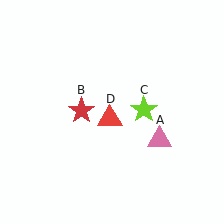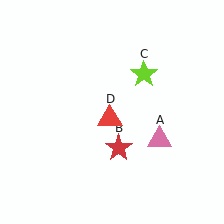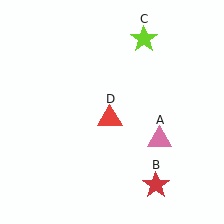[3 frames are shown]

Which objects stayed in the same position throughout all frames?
Pink triangle (object A) and red triangle (object D) remained stationary.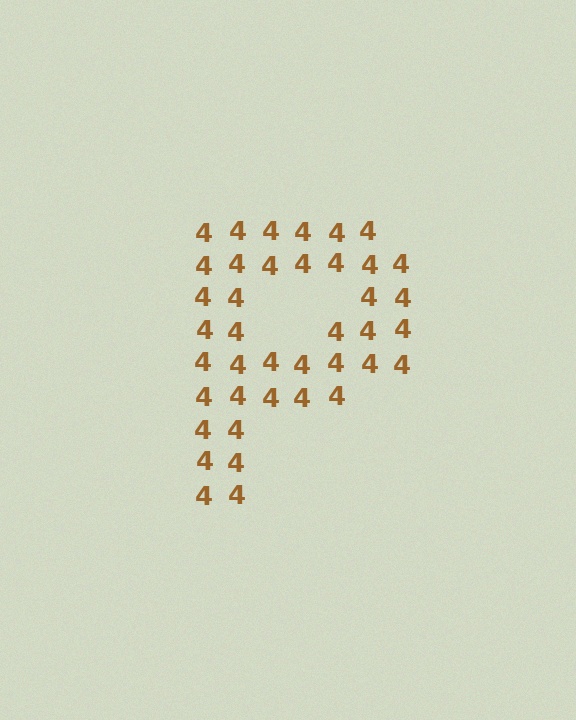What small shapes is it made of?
It is made of small digit 4's.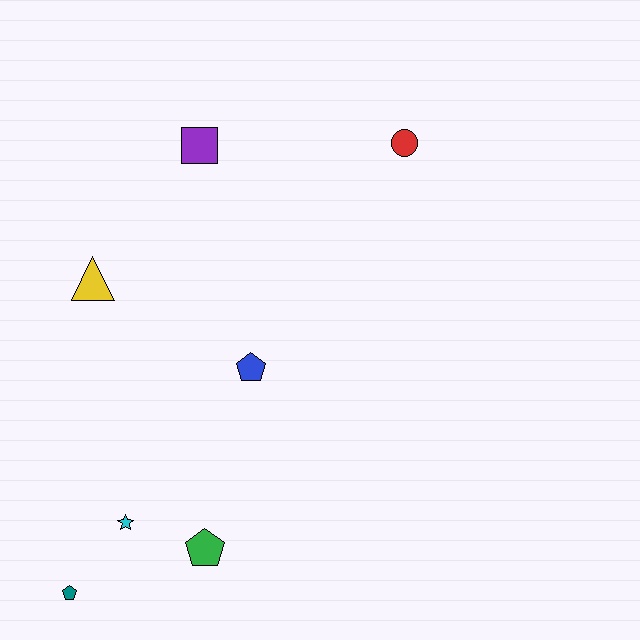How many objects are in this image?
There are 7 objects.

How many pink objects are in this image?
There are no pink objects.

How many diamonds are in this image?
There are no diamonds.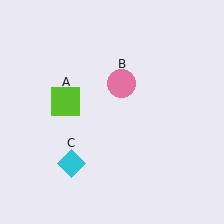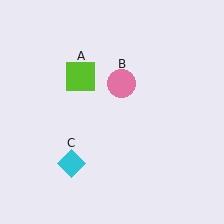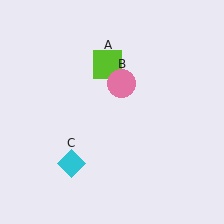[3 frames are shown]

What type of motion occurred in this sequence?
The lime square (object A) rotated clockwise around the center of the scene.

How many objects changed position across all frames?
1 object changed position: lime square (object A).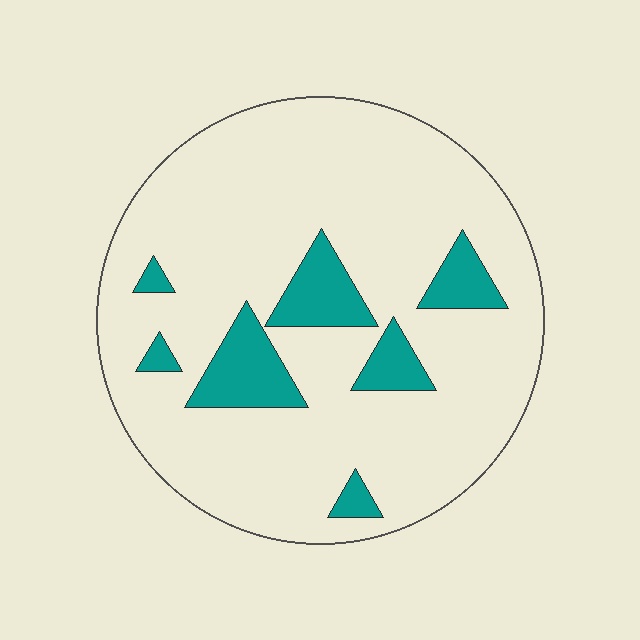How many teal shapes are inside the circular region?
7.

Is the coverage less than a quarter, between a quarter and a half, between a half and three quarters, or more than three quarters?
Less than a quarter.